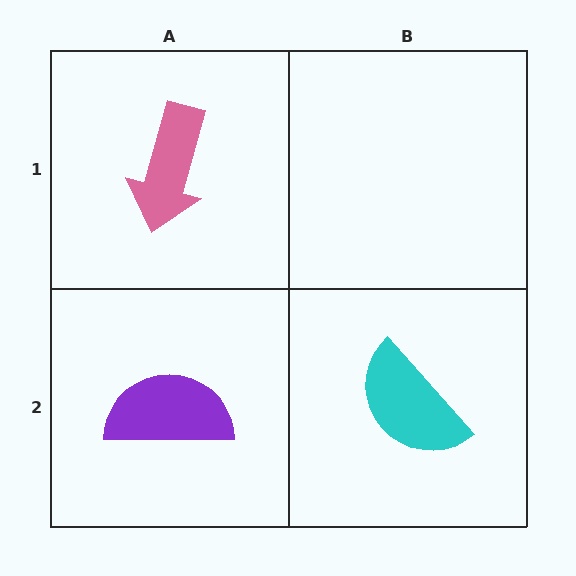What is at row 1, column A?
A pink arrow.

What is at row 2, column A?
A purple semicircle.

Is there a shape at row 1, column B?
No, that cell is empty.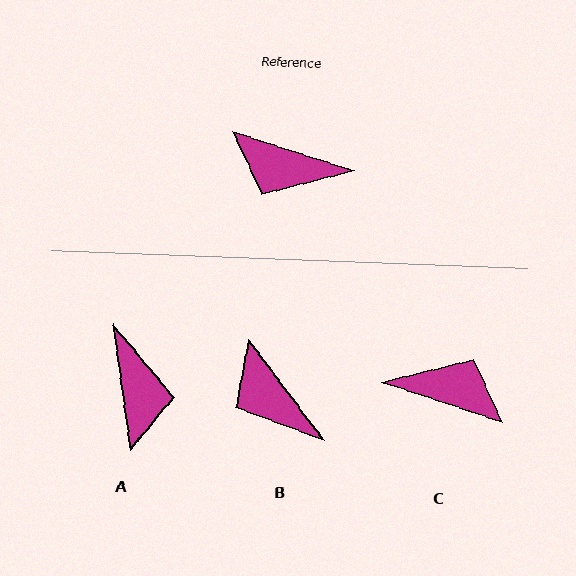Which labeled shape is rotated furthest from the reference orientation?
C, about 180 degrees away.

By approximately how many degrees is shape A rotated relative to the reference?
Approximately 116 degrees counter-clockwise.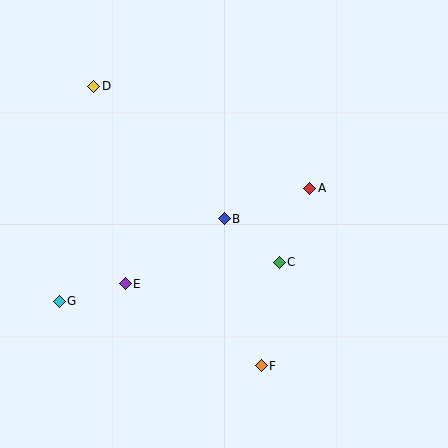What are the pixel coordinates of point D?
Point D is at (94, 86).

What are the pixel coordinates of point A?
Point A is at (310, 188).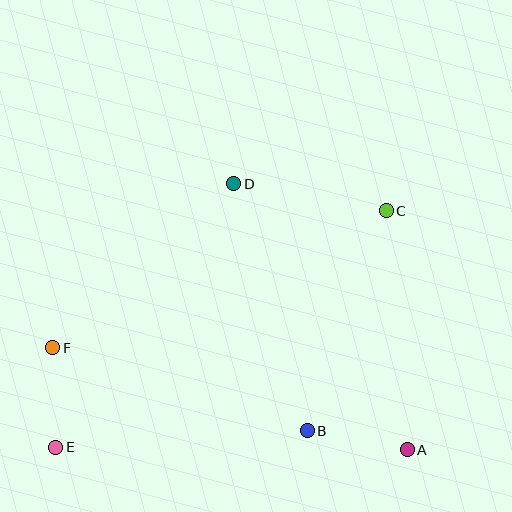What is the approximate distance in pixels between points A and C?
The distance between A and C is approximately 239 pixels.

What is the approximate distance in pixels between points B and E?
The distance between B and E is approximately 252 pixels.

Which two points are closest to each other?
Points E and F are closest to each other.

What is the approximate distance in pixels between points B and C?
The distance between B and C is approximately 233 pixels.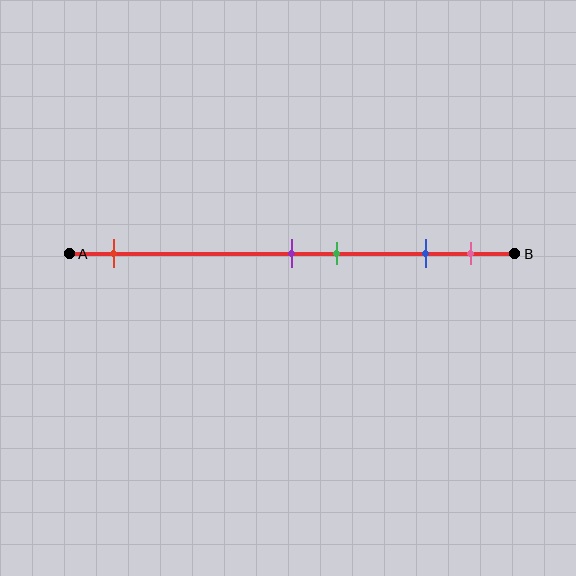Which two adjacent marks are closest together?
The purple and green marks are the closest adjacent pair.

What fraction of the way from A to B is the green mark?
The green mark is approximately 60% (0.6) of the way from A to B.